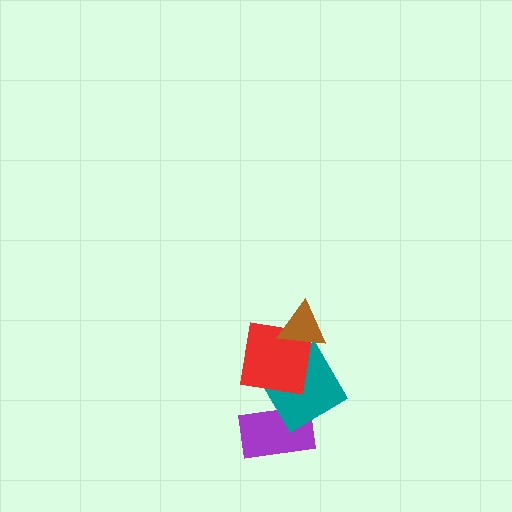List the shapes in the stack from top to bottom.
From top to bottom: the brown triangle, the red square, the teal diamond, the purple rectangle.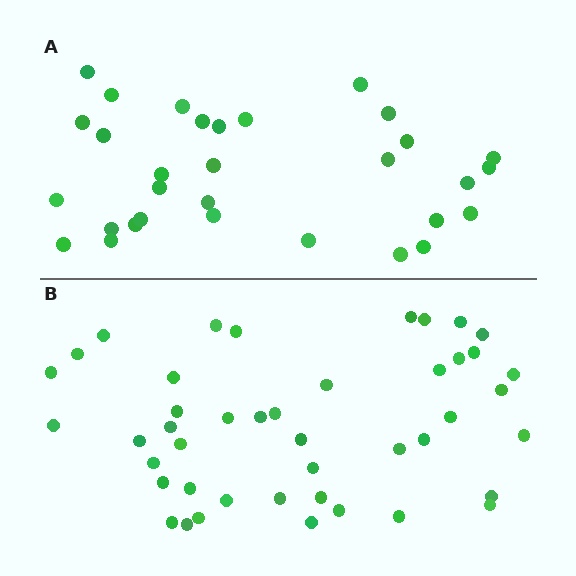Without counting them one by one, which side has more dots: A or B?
Region B (the bottom region) has more dots.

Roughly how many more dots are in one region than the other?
Region B has approximately 15 more dots than region A.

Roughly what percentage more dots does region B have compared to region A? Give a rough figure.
About 40% more.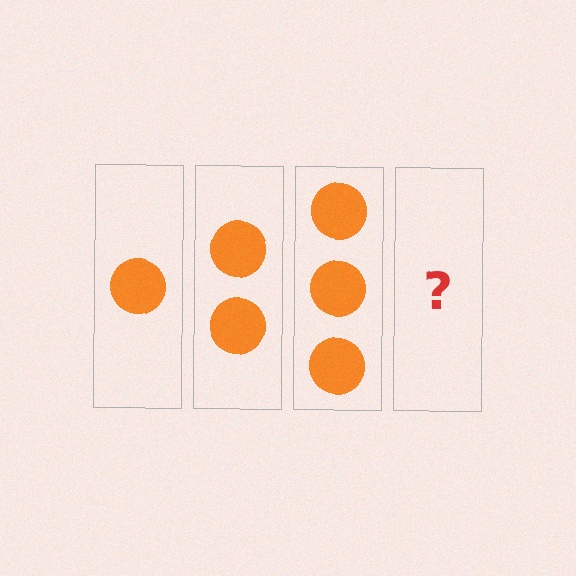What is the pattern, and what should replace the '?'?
The pattern is that each step adds one more circle. The '?' should be 4 circles.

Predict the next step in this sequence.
The next step is 4 circles.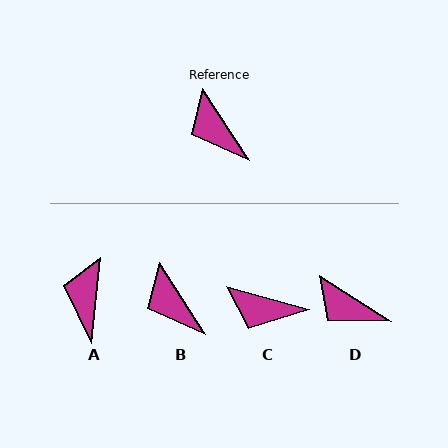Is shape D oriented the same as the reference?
No, it is off by about 24 degrees.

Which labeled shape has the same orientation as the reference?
B.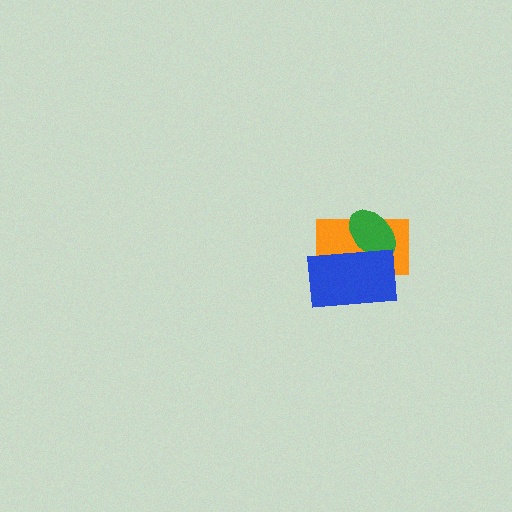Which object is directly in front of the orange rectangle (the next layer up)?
The green ellipse is directly in front of the orange rectangle.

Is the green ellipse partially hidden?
Yes, it is partially covered by another shape.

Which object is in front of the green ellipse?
The blue rectangle is in front of the green ellipse.